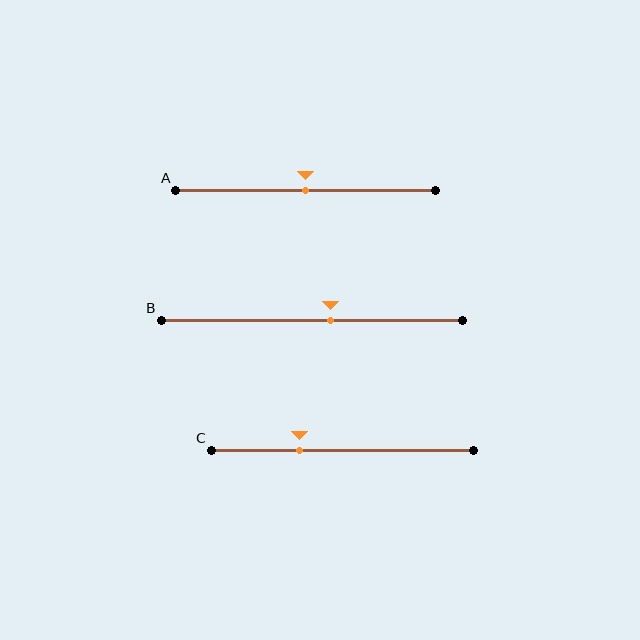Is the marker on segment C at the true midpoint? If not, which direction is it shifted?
No, the marker on segment C is shifted to the left by about 16% of the segment length.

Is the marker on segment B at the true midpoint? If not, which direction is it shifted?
No, the marker on segment B is shifted to the right by about 6% of the segment length.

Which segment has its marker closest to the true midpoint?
Segment A has its marker closest to the true midpoint.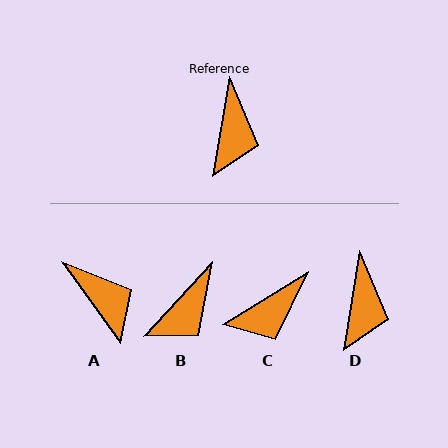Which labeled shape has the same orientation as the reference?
D.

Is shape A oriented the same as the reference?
No, it is off by about 45 degrees.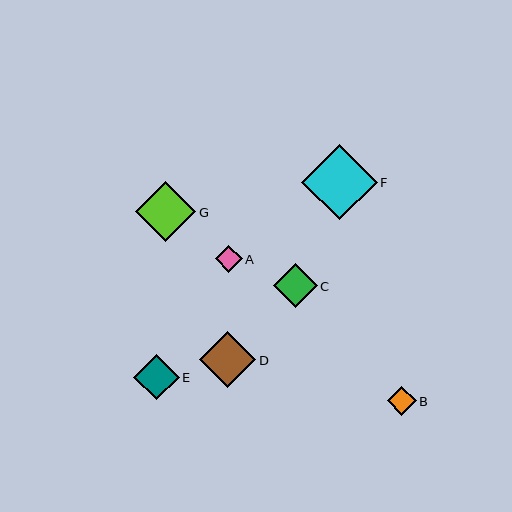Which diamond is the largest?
Diamond F is the largest with a size of approximately 76 pixels.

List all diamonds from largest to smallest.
From largest to smallest: F, G, D, E, C, B, A.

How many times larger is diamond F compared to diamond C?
Diamond F is approximately 1.7 times the size of diamond C.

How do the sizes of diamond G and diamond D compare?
Diamond G and diamond D are approximately the same size.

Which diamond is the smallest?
Diamond A is the smallest with a size of approximately 27 pixels.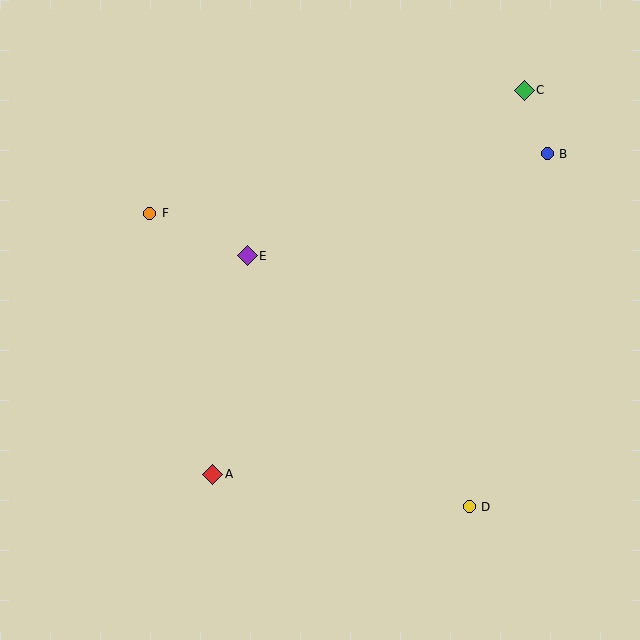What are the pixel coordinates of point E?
Point E is at (247, 256).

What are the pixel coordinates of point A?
Point A is at (213, 474).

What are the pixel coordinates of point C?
Point C is at (524, 90).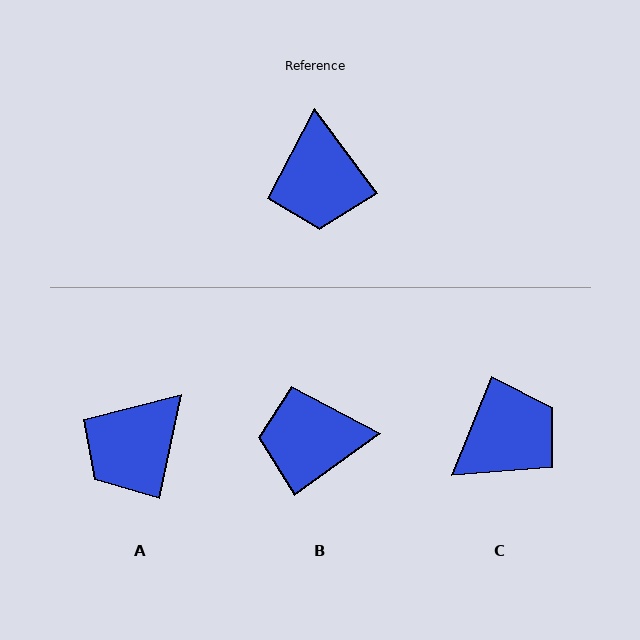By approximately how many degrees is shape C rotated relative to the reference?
Approximately 121 degrees counter-clockwise.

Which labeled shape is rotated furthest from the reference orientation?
C, about 121 degrees away.